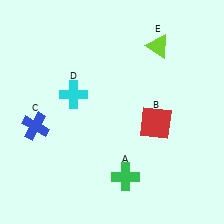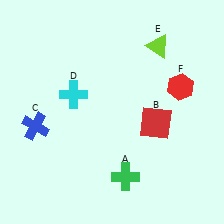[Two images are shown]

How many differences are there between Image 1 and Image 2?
There is 1 difference between the two images.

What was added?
A red hexagon (F) was added in Image 2.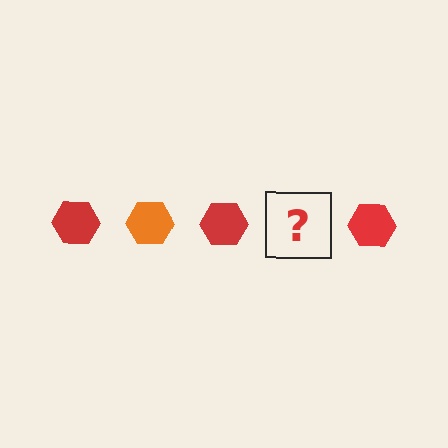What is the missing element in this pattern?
The missing element is an orange hexagon.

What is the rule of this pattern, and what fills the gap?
The rule is that the pattern cycles through red, orange hexagons. The gap should be filled with an orange hexagon.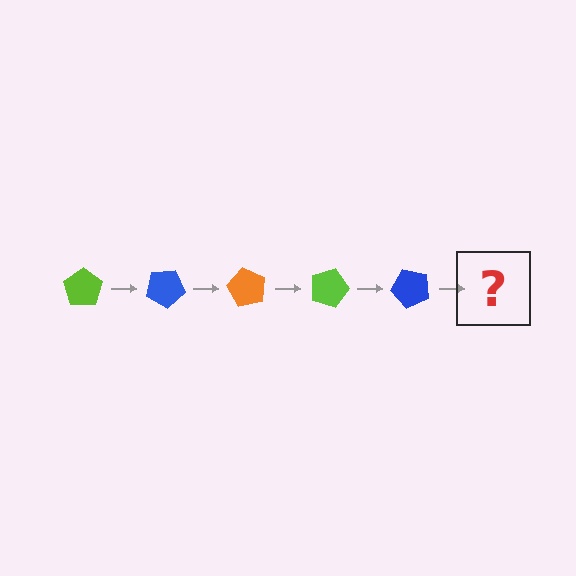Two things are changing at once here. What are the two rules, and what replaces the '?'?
The two rules are that it rotates 30 degrees each step and the color cycles through lime, blue, and orange. The '?' should be an orange pentagon, rotated 150 degrees from the start.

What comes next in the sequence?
The next element should be an orange pentagon, rotated 150 degrees from the start.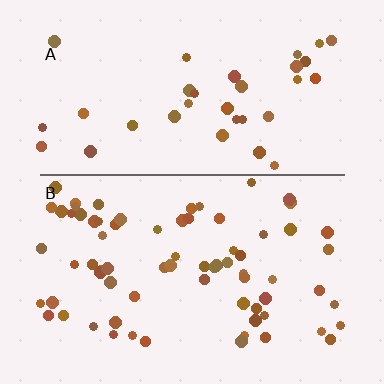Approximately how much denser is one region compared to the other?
Approximately 1.9× — region B over region A.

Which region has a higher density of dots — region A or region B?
B (the bottom).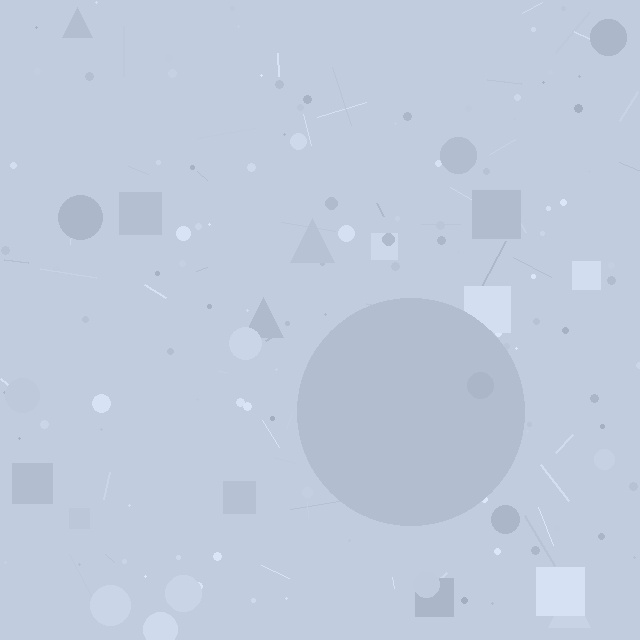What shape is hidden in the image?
A circle is hidden in the image.